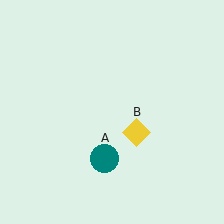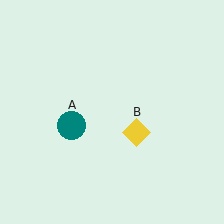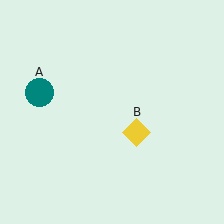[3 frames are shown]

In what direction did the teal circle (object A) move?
The teal circle (object A) moved up and to the left.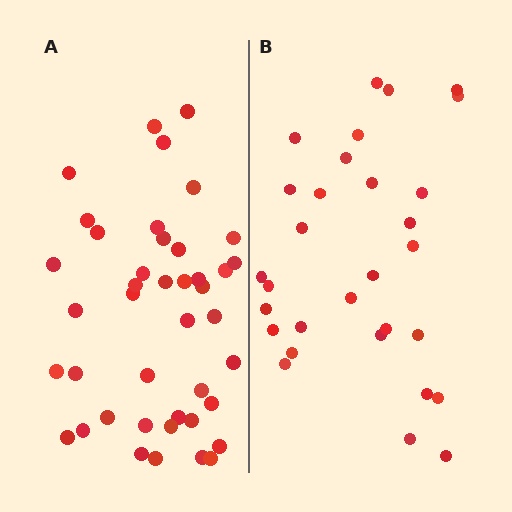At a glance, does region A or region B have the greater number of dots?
Region A (the left region) has more dots.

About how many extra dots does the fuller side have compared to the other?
Region A has roughly 12 or so more dots than region B.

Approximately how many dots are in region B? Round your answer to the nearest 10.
About 30 dots.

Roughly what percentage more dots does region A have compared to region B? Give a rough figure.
About 40% more.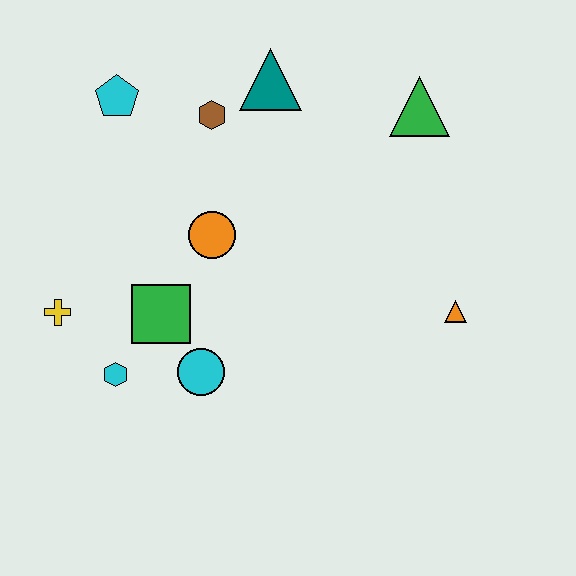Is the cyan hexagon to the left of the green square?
Yes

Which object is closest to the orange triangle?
The green triangle is closest to the orange triangle.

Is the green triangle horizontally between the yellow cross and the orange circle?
No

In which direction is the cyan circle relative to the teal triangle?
The cyan circle is below the teal triangle.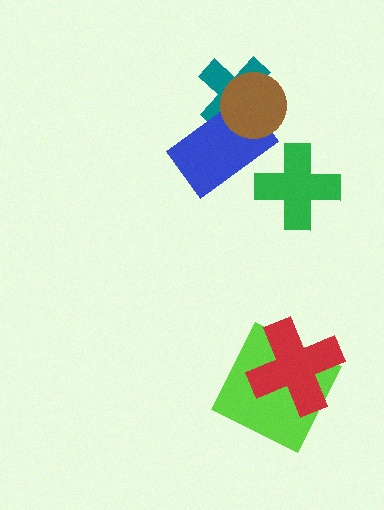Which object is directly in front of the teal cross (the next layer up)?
The blue rectangle is directly in front of the teal cross.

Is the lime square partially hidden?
Yes, it is partially covered by another shape.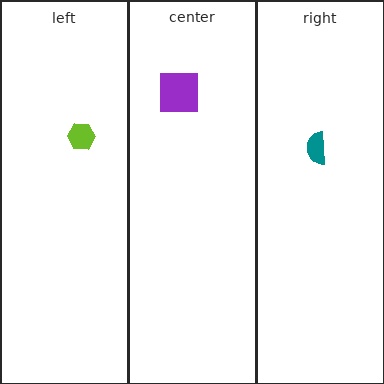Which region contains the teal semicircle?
The right region.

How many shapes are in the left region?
1.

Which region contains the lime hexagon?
The left region.